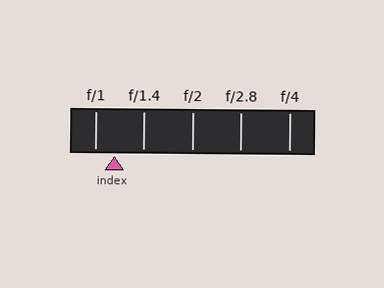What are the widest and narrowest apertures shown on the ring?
The widest aperture shown is f/1 and the narrowest is f/4.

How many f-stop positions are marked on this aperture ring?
There are 5 f-stop positions marked.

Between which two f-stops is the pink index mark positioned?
The index mark is between f/1 and f/1.4.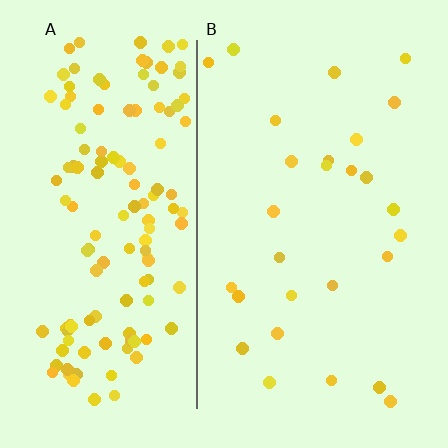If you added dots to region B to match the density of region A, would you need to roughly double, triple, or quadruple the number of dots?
Approximately quadruple.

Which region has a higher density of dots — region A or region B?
A (the left).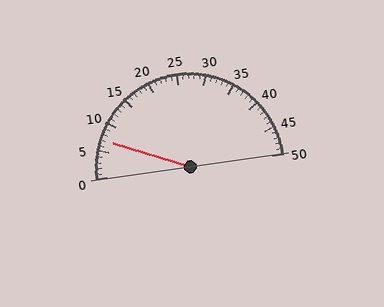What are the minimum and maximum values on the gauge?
The gauge ranges from 0 to 50.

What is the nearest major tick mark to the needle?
The nearest major tick mark is 5.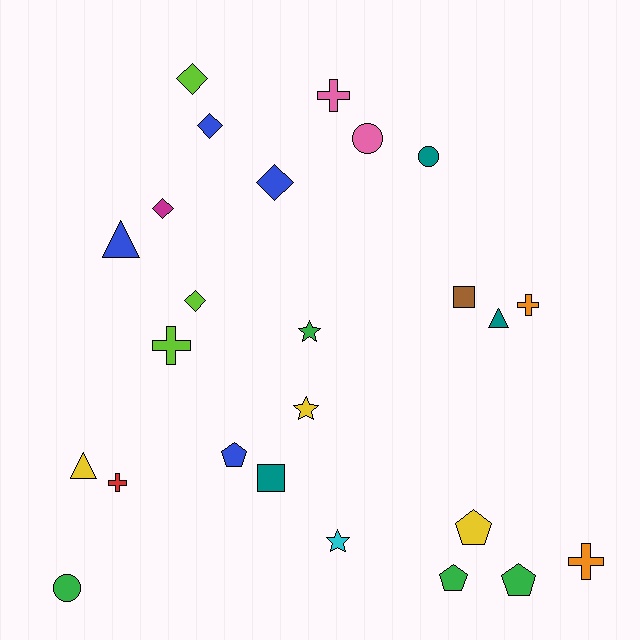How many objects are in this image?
There are 25 objects.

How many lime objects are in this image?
There are 3 lime objects.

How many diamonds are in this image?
There are 5 diamonds.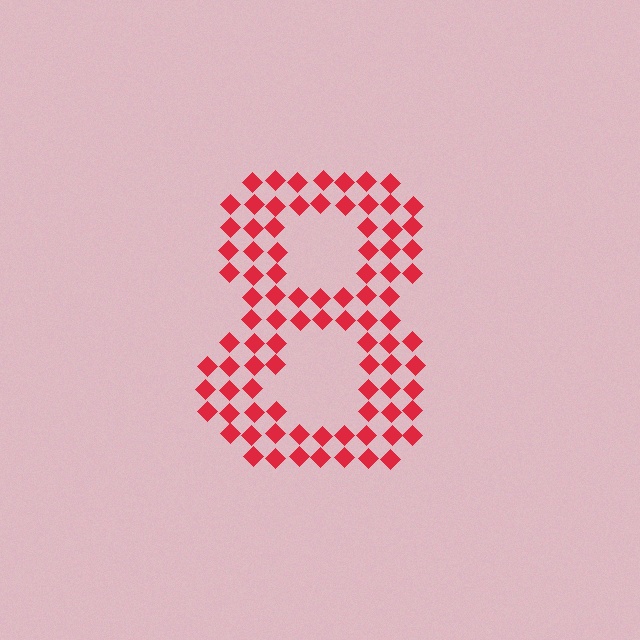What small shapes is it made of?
It is made of small diamonds.